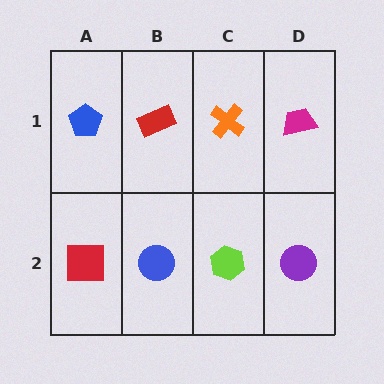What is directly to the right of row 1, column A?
A red rectangle.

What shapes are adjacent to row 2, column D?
A magenta trapezoid (row 1, column D), a lime hexagon (row 2, column C).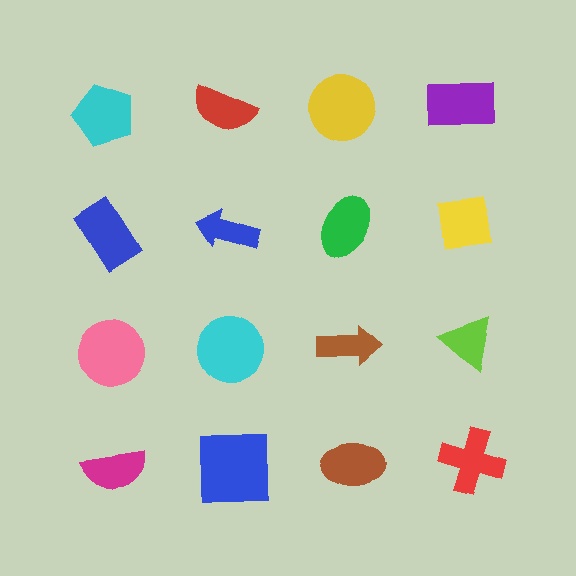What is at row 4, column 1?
A magenta semicircle.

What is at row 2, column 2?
A blue arrow.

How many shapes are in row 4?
4 shapes.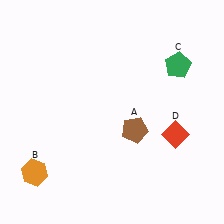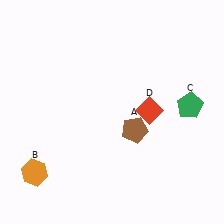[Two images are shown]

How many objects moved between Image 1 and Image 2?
2 objects moved between the two images.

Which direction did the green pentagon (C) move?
The green pentagon (C) moved down.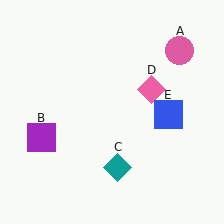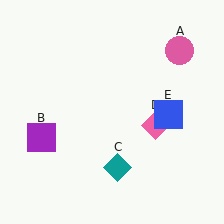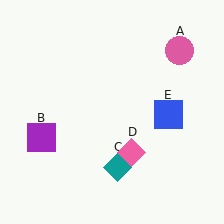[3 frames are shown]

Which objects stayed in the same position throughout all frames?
Pink circle (object A) and purple square (object B) and teal diamond (object C) and blue square (object E) remained stationary.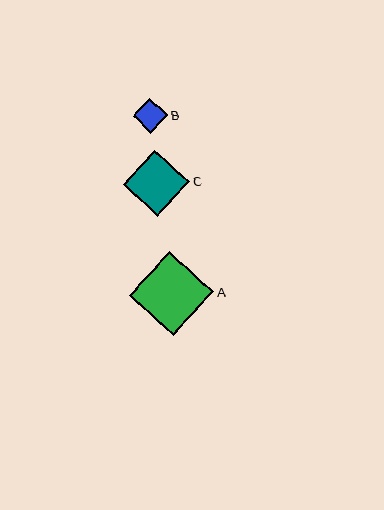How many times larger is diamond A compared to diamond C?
Diamond A is approximately 1.3 times the size of diamond C.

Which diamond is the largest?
Diamond A is the largest with a size of approximately 84 pixels.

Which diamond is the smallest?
Diamond B is the smallest with a size of approximately 35 pixels.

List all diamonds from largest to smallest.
From largest to smallest: A, C, B.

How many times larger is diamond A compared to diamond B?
Diamond A is approximately 2.4 times the size of diamond B.